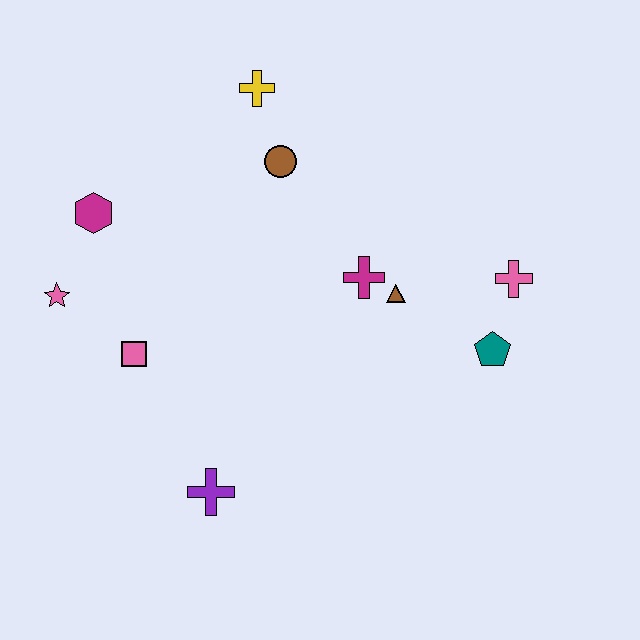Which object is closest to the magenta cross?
The brown triangle is closest to the magenta cross.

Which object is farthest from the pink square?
The pink cross is farthest from the pink square.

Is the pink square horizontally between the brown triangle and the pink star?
Yes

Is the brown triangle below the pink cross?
Yes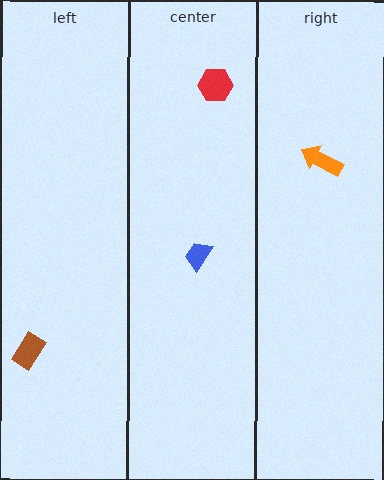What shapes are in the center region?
The blue trapezoid, the red hexagon.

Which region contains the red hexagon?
The center region.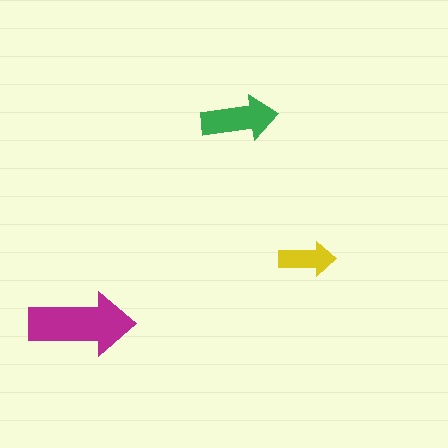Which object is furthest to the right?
The yellow arrow is rightmost.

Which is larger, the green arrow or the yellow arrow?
The green one.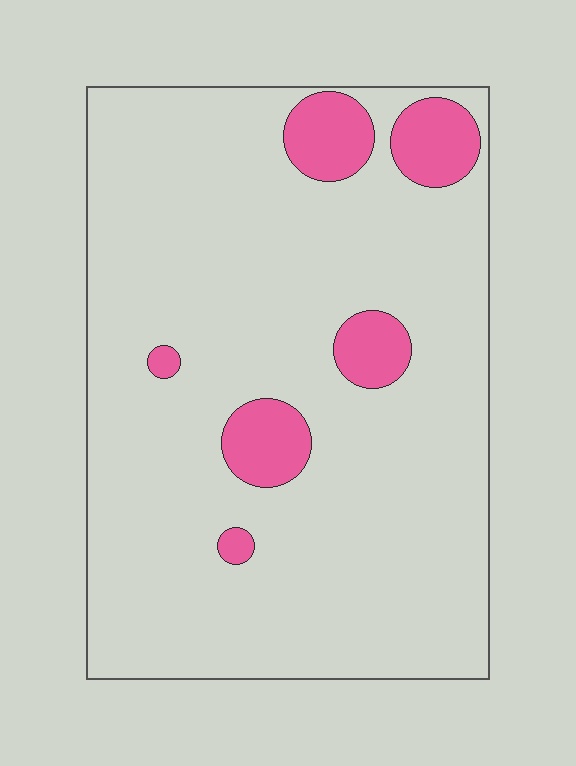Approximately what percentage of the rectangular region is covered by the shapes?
Approximately 10%.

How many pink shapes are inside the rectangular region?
6.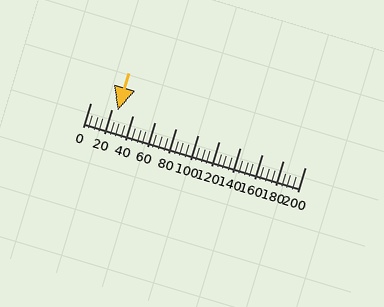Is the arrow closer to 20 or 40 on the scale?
The arrow is closer to 20.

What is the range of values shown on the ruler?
The ruler shows values from 0 to 200.